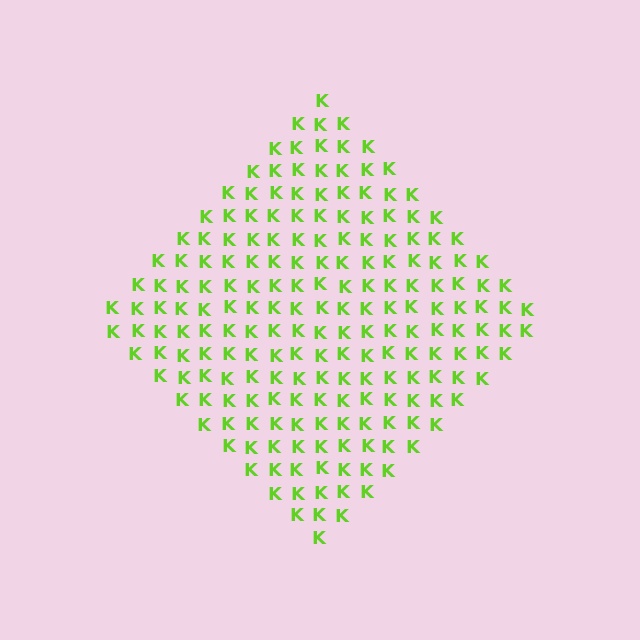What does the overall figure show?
The overall figure shows a diamond.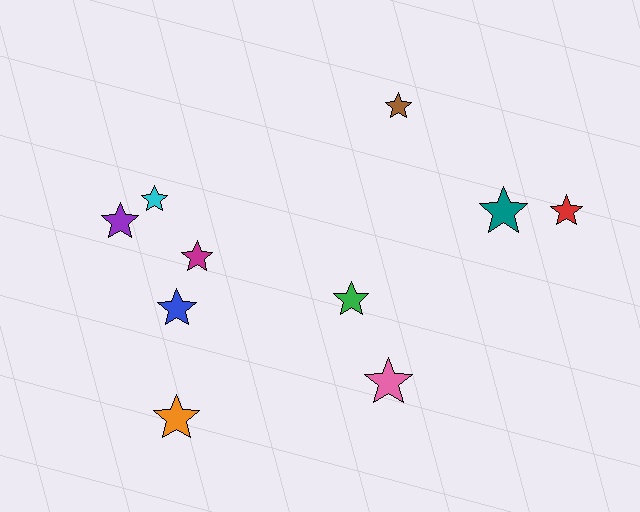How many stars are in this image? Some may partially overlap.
There are 10 stars.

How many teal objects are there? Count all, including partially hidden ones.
There is 1 teal object.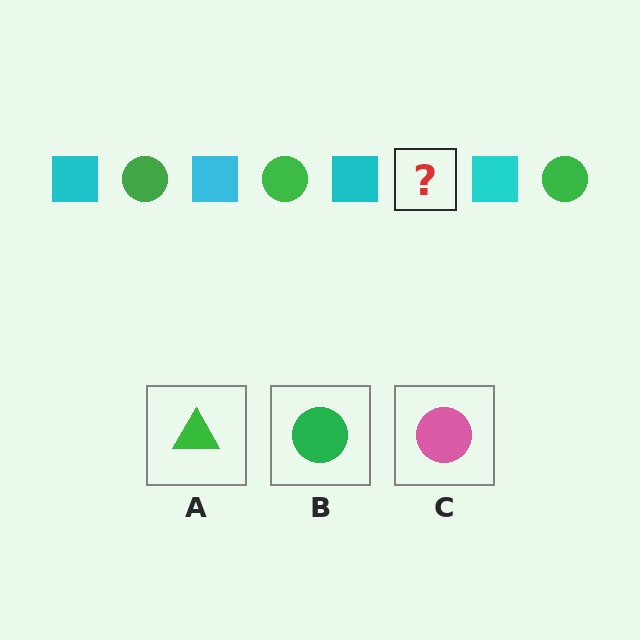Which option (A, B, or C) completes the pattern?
B.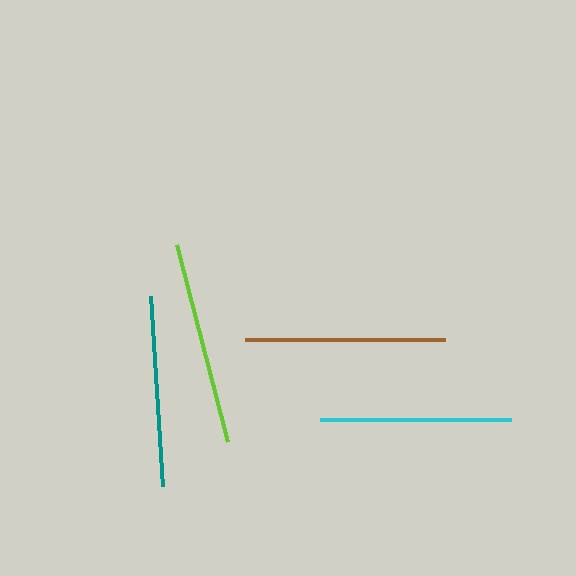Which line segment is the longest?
The lime line is the longest at approximately 203 pixels.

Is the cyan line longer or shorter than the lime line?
The lime line is longer than the cyan line.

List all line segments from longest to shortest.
From longest to shortest: lime, brown, cyan, teal.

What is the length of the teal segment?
The teal segment is approximately 190 pixels long.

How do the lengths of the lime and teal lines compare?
The lime and teal lines are approximately the same length.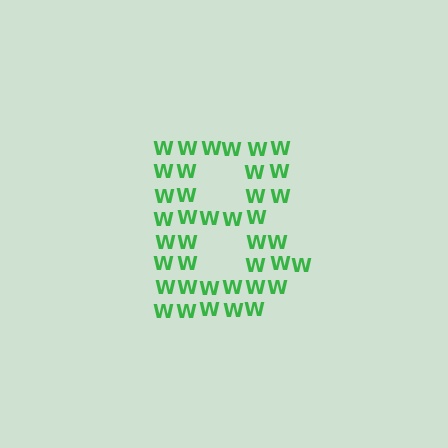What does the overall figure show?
The overall figure shows the letter B.